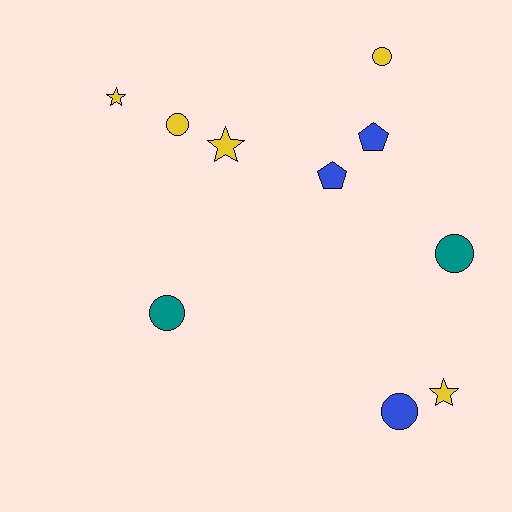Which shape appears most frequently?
Circle, with 5 objects.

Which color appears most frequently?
Yellow, with 5 objects.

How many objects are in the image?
There are 10 objects.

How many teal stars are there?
There are no teal stars.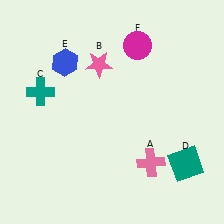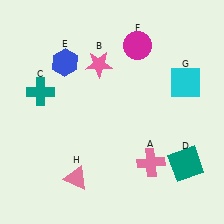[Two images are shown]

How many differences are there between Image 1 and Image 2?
There are 2 differences between the two images.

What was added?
A cyan square (G), a pink triangle (H) were added in Image 2.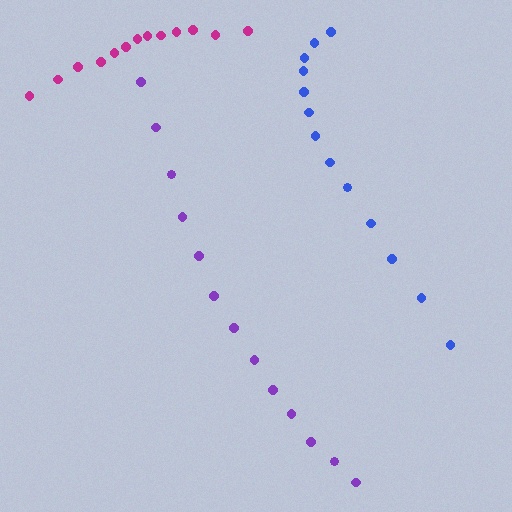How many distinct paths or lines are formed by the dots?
There are 3 distinct paths.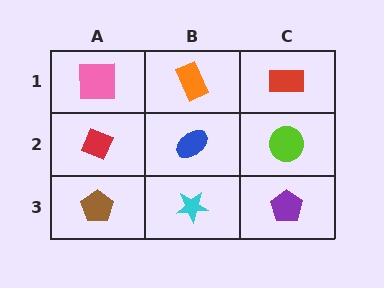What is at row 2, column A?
A red diamond.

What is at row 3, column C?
A purple pentagon.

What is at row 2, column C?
A lime circle.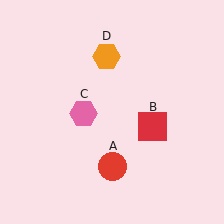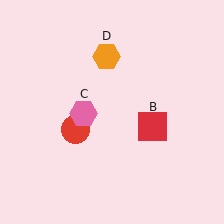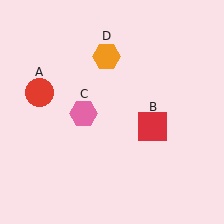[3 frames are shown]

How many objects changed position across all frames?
1 object changed position: red circle (object A).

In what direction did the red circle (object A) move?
The red circle (object A) moved up and to the left.